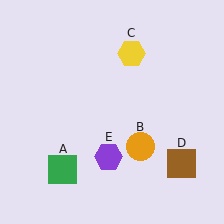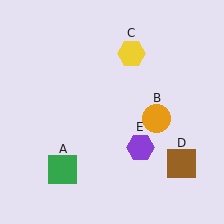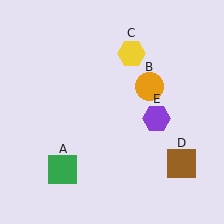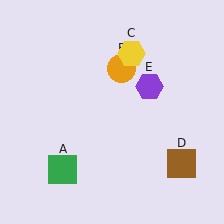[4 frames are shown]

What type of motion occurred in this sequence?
The orange circle (object B), purple hexagon (object E) rotated counterclockwise around the center of the scene.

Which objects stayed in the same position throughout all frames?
Green square (object A) and yellow hexagon (object C) and brown square (object D) remained stationary.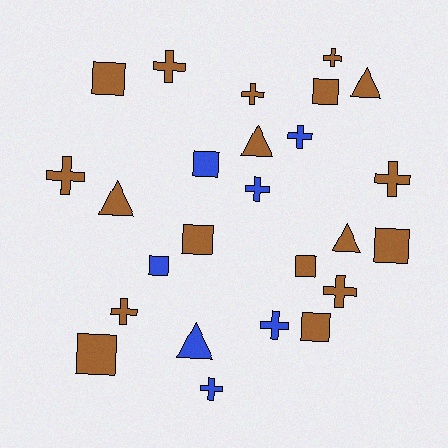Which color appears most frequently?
Brown, with 18 objects.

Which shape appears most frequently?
Cross, with 11 objects.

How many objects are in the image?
There are 25 objects.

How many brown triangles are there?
There are 4 brown triangles.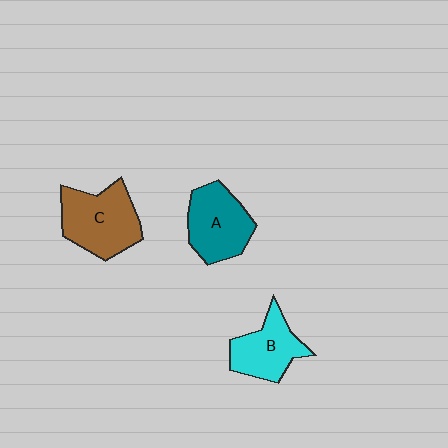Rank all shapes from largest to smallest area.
From largest to smallest: C (brown), A (teal), B (cyan).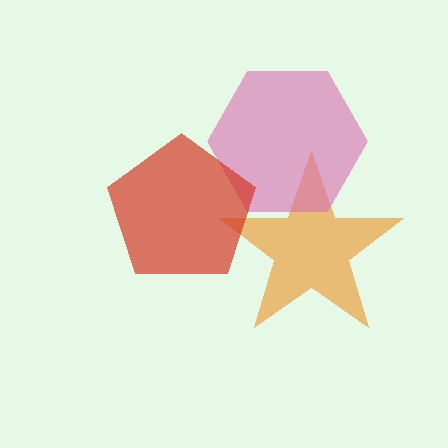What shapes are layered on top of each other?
The layered shapes are: an orange star, a pink hexagon, a red pentagon.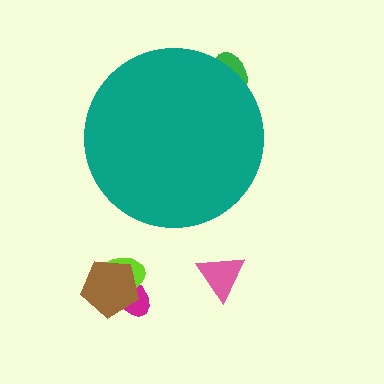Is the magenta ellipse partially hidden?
No, the magenta ellipse is fully visible.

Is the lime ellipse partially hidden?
No, the lime ellipse is fully visible.